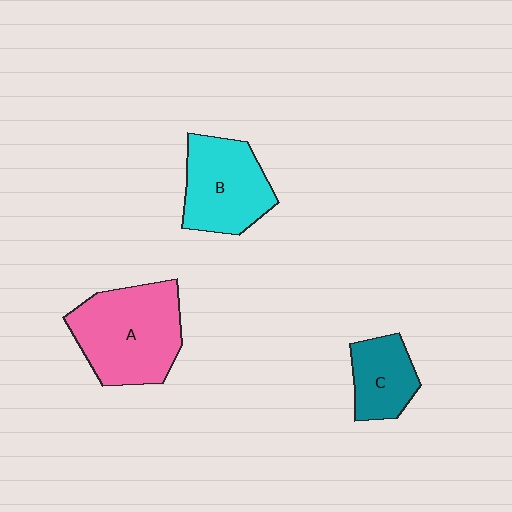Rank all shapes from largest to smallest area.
From largest to smallest: A (pink), B (cyan), C (teal).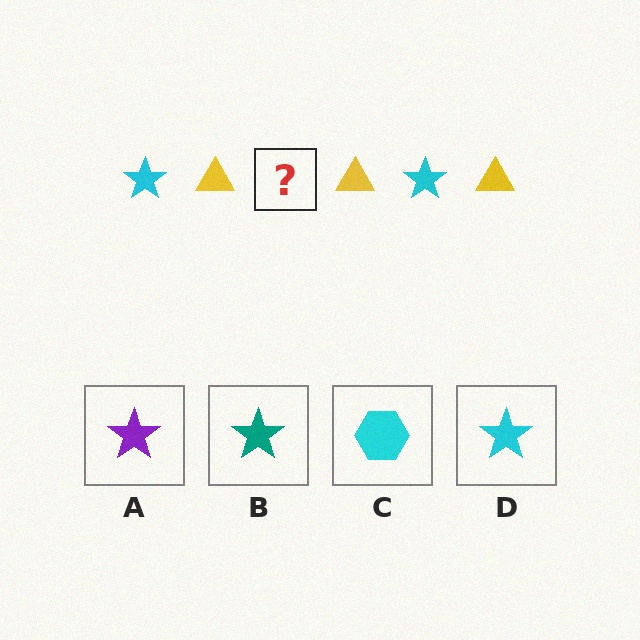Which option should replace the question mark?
Option D.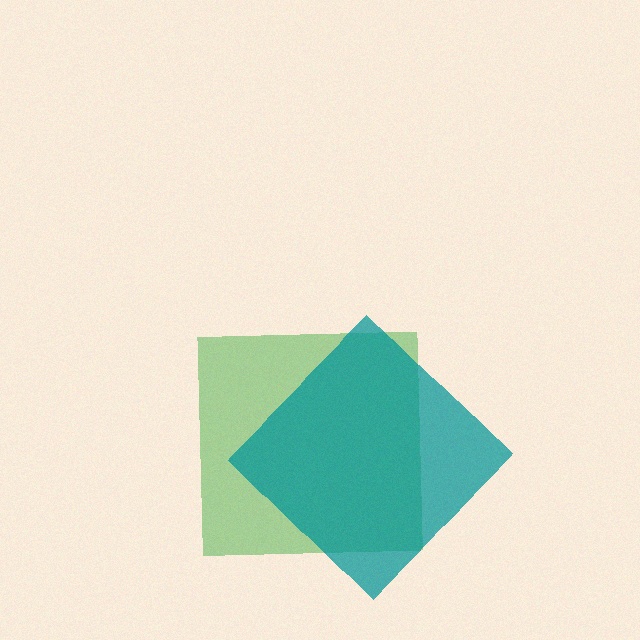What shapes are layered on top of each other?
The layered shapes are: a green square, a teal diamond.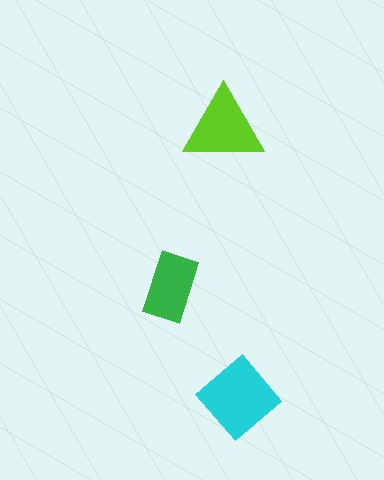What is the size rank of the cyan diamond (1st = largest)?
1st.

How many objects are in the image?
There are 3 objects in the image.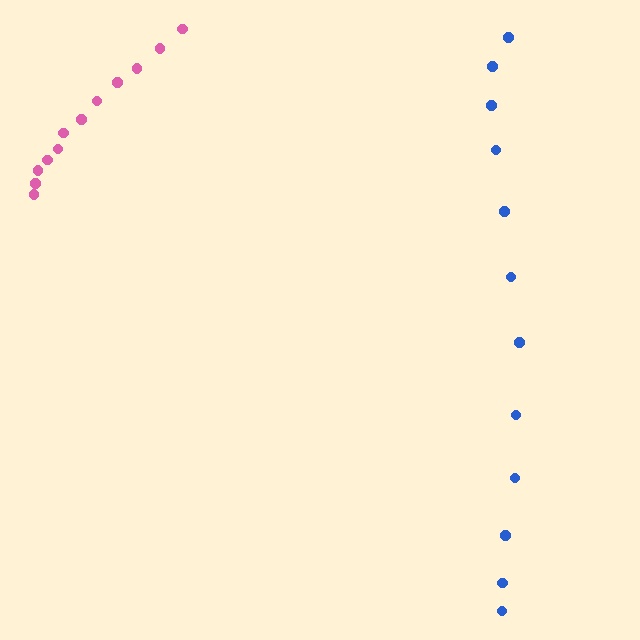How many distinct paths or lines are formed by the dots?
There are 2 distinct paths.